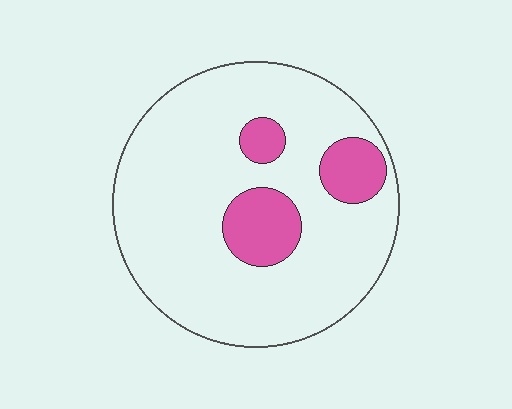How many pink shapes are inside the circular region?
3.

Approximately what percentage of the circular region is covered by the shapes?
Approximately 15%.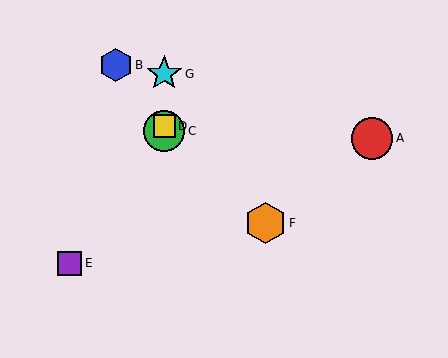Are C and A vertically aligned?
No, C is at x≈164 and A is at x≈372.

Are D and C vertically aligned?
Yes, both are at x≈164.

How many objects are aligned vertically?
3 objects (C, D, G) are aligned vertically.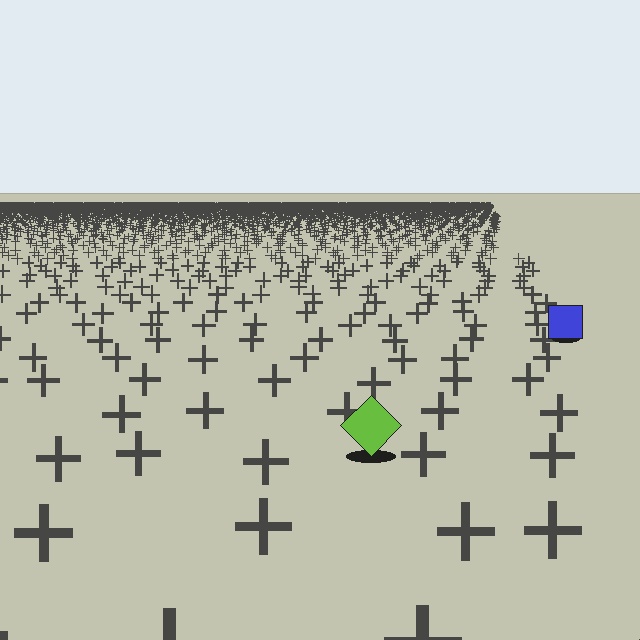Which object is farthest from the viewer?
The blue square is farthest from the viewer. It appears smaller and the ground texture around it is denser.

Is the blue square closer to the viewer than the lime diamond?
No. The lime diamond is closer — you can tell from the texture gradient: the ground texture is coarser near it.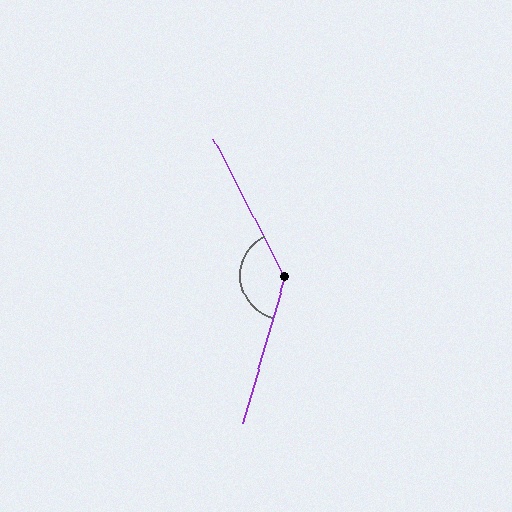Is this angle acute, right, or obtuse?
It is obtuse.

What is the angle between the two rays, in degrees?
Approximately 137 degrees.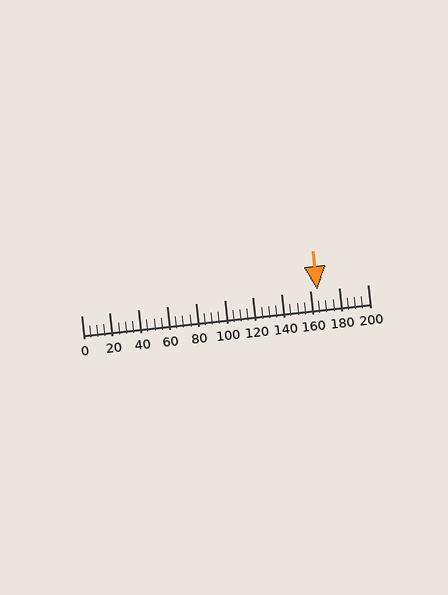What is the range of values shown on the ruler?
The ruler shows values from 0 to 200.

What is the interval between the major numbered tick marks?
The major tick marks are spaced 20 units apart.